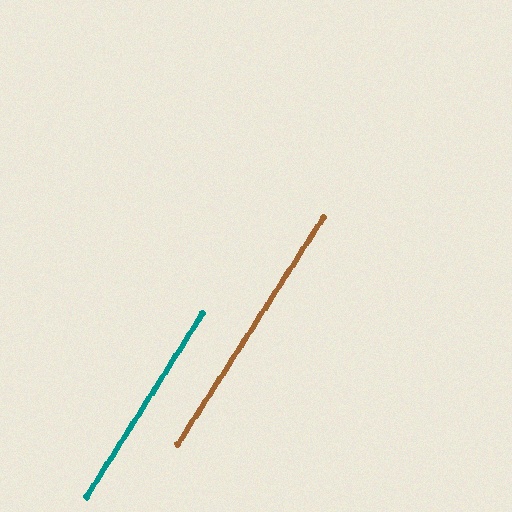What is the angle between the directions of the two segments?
Approximately 0 degrees.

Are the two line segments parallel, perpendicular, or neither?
Parallel — their directions differ by only 0.2°.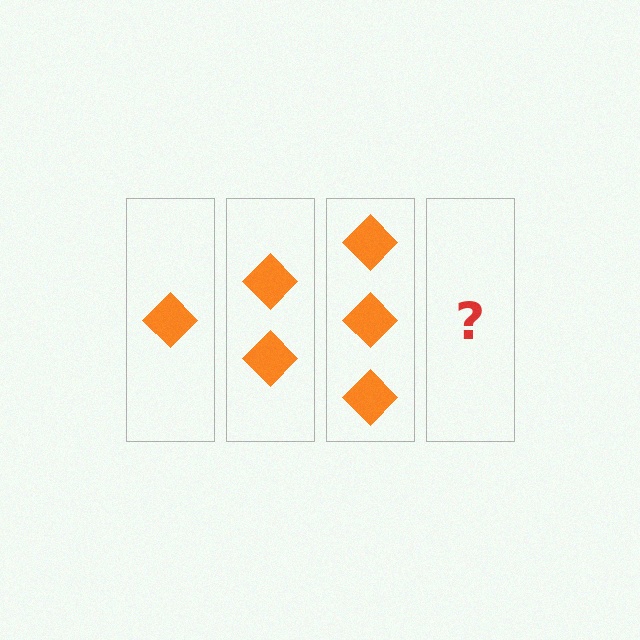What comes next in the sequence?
The next element should be 4 diamonds.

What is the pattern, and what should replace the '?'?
The pattern is that each step adds one more diamond. The '?' should be 4 diamonds.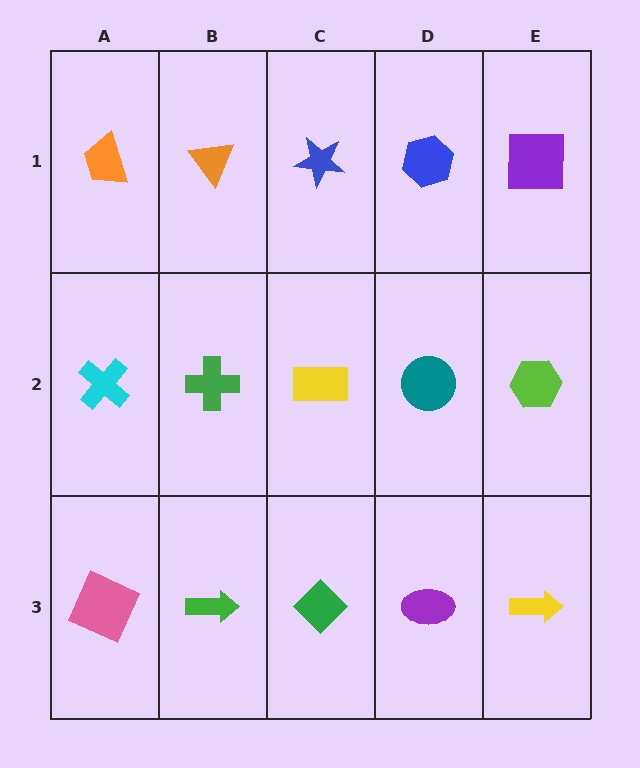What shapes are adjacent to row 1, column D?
A teal circle (row 2, column D), a blue star (row 1, column C), a purple square (row 1, column E).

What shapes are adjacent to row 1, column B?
A green cross (row 2, column B), an orange trapezoid (row 1, column A), a blue star (row 1, column C).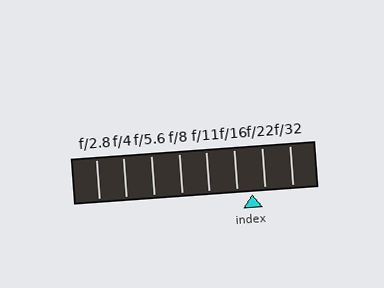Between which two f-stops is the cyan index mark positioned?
The index mark is between f/16 and f/22.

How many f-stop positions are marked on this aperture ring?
There are 8 f-stop positions marked.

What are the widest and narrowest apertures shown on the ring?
The widest aperture shown is f/2.8 and the narrowest is f/32.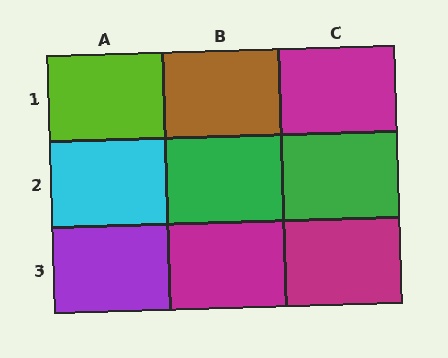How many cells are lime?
1 cell is lime.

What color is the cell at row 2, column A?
Cyan.